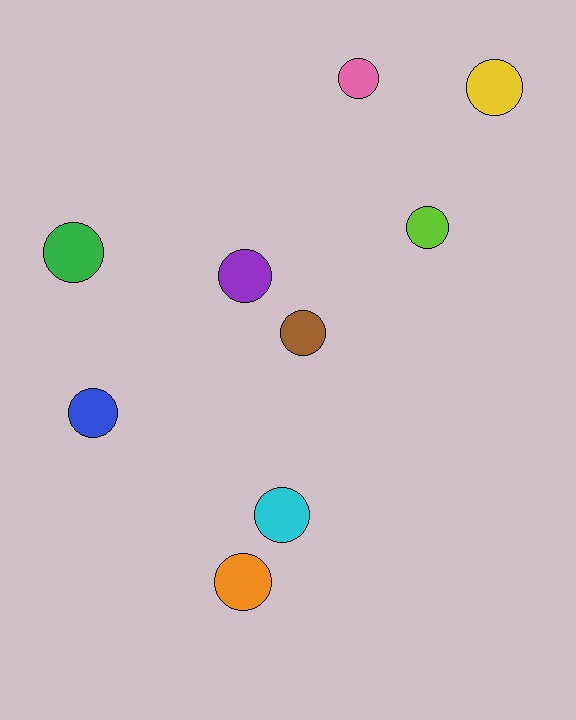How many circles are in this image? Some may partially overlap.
There are 9 circles.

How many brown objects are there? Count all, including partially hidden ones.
There is 1 brown object.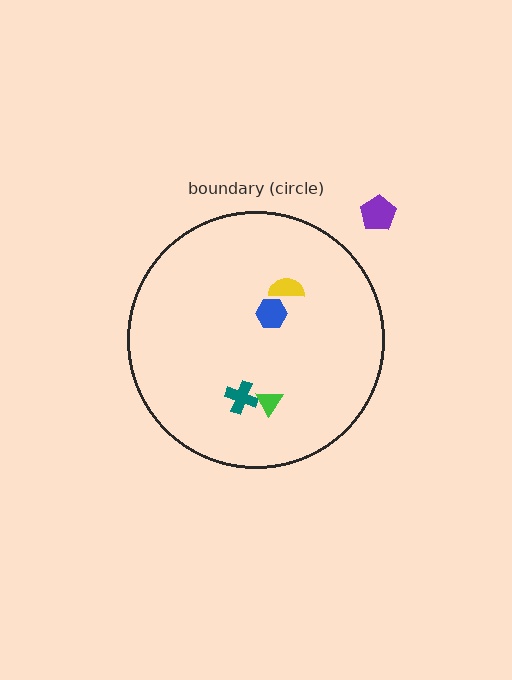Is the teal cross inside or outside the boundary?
Inside.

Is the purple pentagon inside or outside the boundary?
Outside.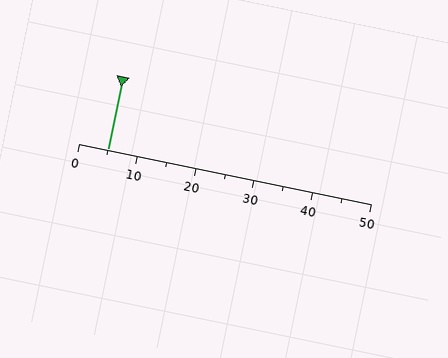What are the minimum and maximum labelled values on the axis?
The axis runs from 0 to 50.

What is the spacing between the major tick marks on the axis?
The major ticks are spaced 10 apart.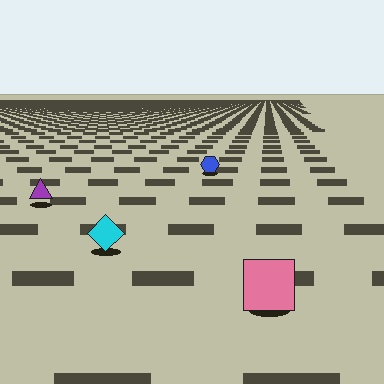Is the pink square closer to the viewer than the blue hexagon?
Yes. The pink square is closer — you can tell from the texture gradient: the ground texture is coarser near it.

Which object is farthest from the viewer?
The blue hexagon is farthest from the viewer. It appears smaller and the ground texture around it is denser.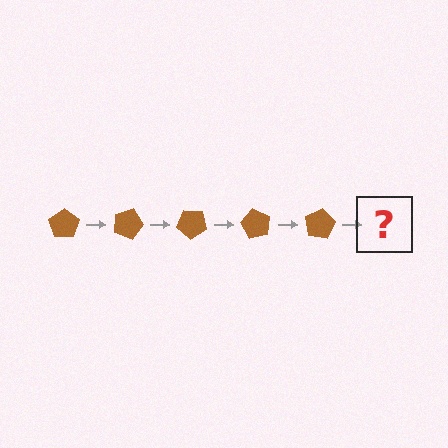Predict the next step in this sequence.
The next step is a brown pentagon rotated 100 degrees.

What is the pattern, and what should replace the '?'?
The pattern is that the pentagon rotates 20 degrees each step. The '?' should be a brown pentagon rotated 100 degrees.